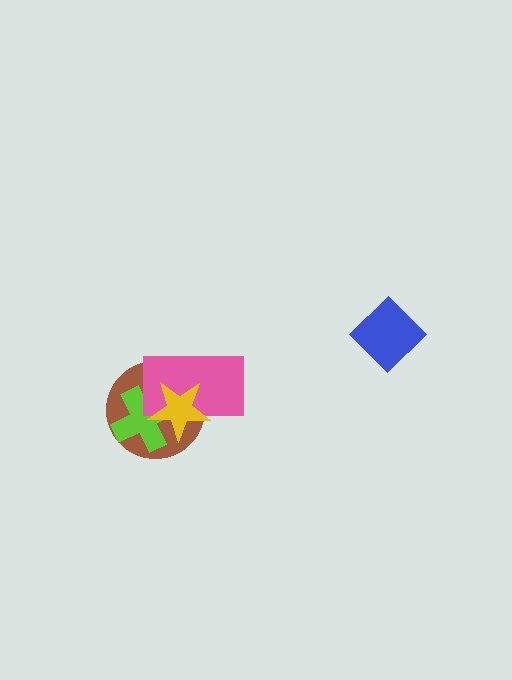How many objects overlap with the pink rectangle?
3 objects overlap with the pink rectangle.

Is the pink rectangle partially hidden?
Yes, it is partially covered by another shape.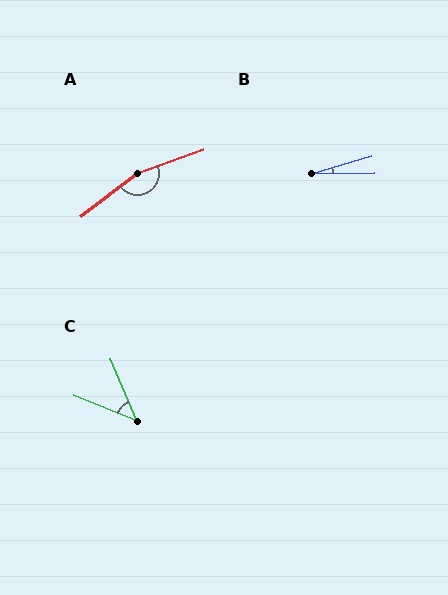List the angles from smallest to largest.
B (16°), C (44°), A (163°).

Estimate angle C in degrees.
Approximately 44 degrees.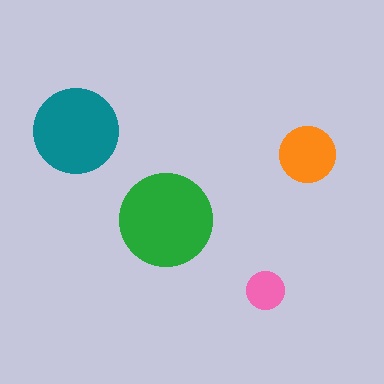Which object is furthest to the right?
The orange circle is rightmost.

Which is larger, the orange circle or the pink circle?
The orange one.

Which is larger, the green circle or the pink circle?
The green one.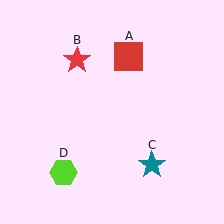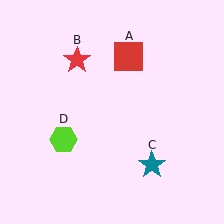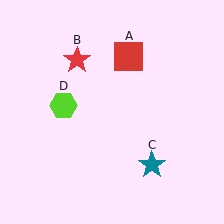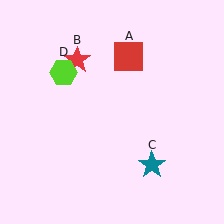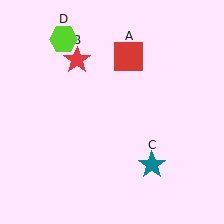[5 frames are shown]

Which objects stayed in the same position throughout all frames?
Red square (object A) and red star (object B) and teal star (object C) remained stationary.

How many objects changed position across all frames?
1 object changed position: lime hexagon (object D).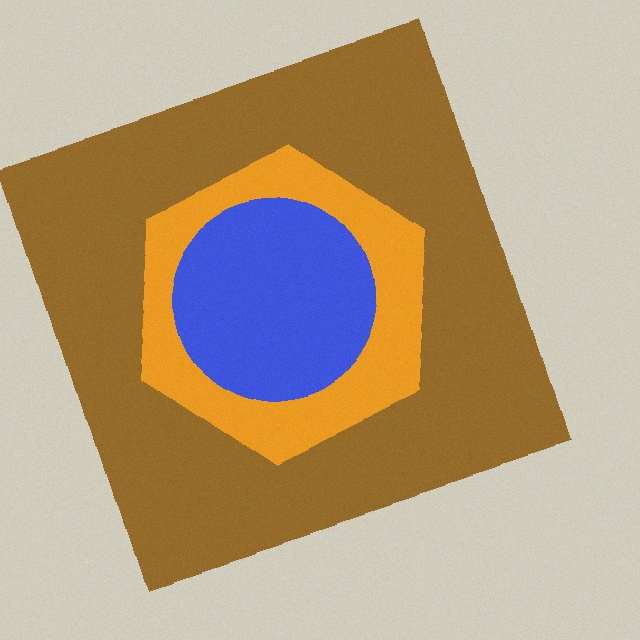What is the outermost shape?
The brown square.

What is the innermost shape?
The blue circle.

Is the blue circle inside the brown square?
Yes.